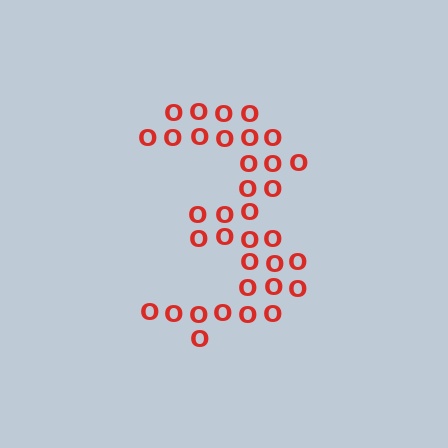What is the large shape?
The large shape is the digit 3.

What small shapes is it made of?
It is made of small letter O's.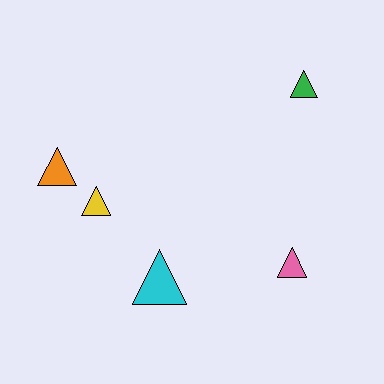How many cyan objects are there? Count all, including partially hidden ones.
There is 1 cyan object.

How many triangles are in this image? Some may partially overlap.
There are 5 triangles.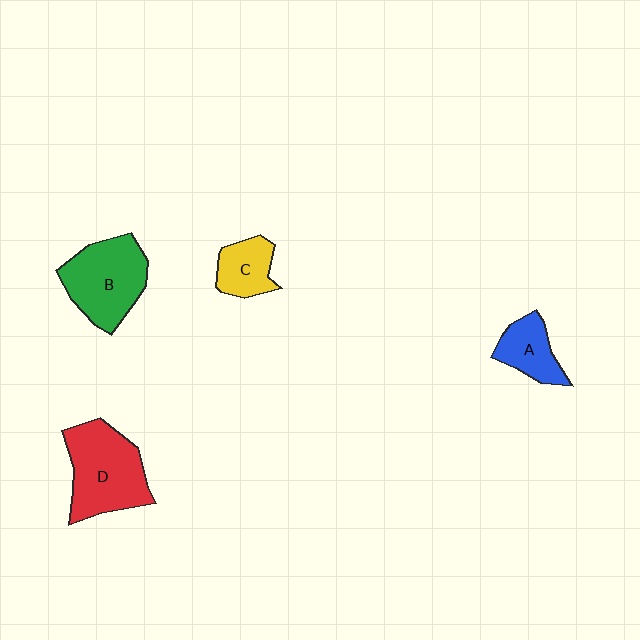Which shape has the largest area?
Shape D (red).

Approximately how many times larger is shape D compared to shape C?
Approximately 2.1 times.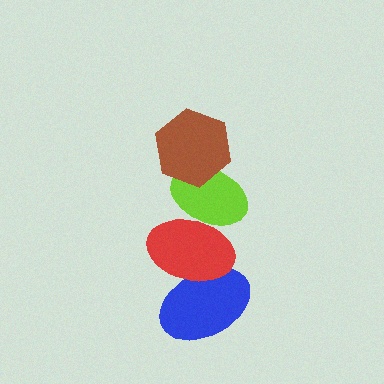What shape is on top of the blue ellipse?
The red ellipse is on top of the blue ellipse.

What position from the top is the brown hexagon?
The brown hexagon is 1st from the top.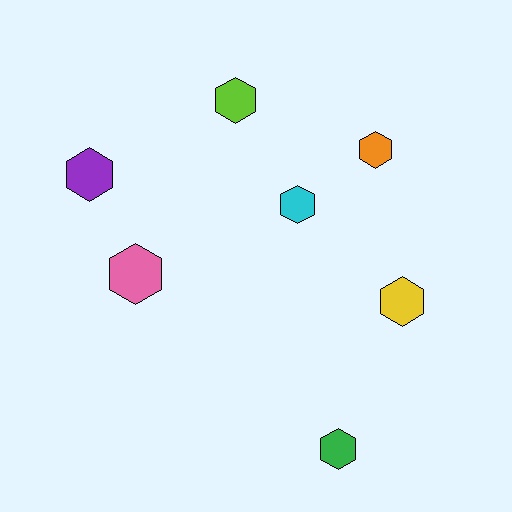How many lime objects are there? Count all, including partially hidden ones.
There is 1 lime object.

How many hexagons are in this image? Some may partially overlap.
There are 7 hexagons.